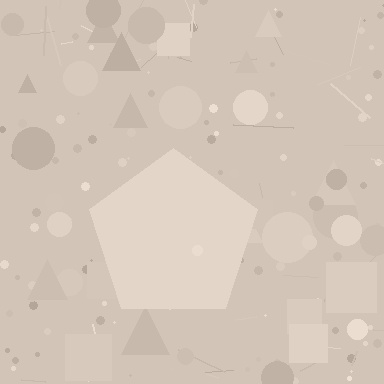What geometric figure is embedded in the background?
A pentagon is embedded in the background.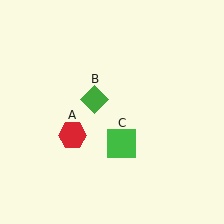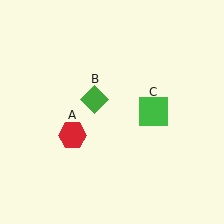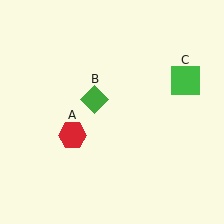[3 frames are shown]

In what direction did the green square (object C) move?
The green square (object C) moved up and to the right.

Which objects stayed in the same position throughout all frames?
Red hexagon (object A) and green diamond (object B) remained stationary.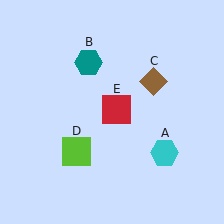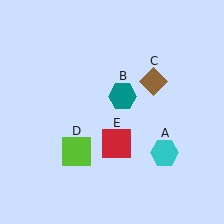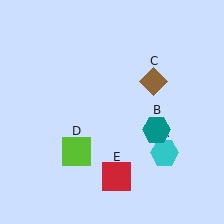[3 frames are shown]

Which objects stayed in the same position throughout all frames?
Cyan hexagon (object A) and brown diamond (object C) and lime square (object D) remained stationary.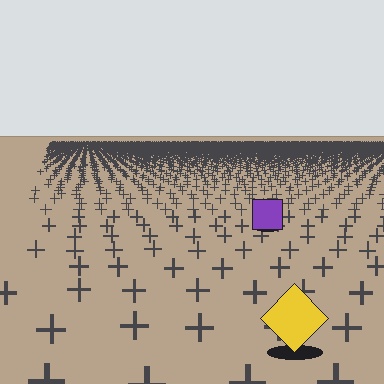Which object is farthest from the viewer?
The purple square is farthest from the viewer. It appears smaller and the ground texture around it is denser.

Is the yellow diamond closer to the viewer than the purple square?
Yes. The yellow diamond is closer — you can tell from the texture gradient: the ground texture is coarser near it.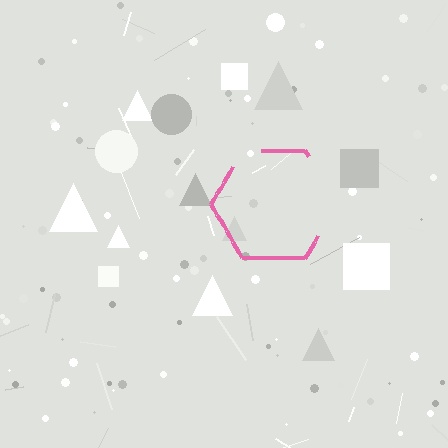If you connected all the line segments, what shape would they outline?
They would outline a hexagon.